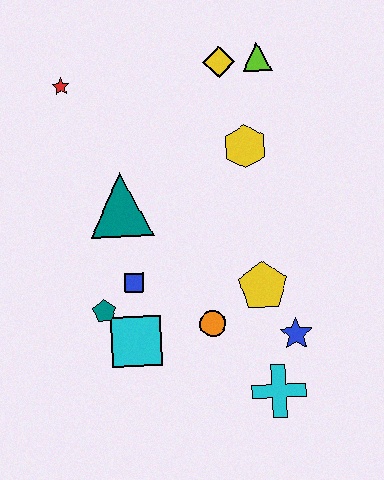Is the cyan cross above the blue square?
No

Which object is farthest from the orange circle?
The red star is farthest from the orange circle.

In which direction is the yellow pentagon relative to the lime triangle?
The yellow pentagon is below the lime triangle.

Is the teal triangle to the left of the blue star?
Yes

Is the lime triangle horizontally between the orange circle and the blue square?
No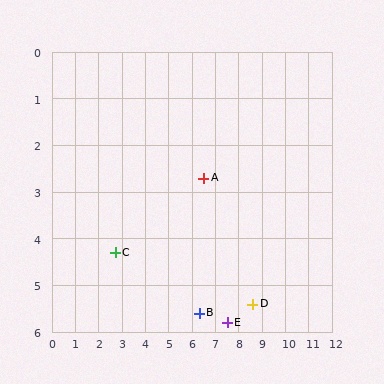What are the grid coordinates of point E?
Point E is at approximately (7.5, 5.8).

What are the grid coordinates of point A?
Point A is at approximately (6.5, 2.7).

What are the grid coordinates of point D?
Point D is at approximately (8.6, 5.4).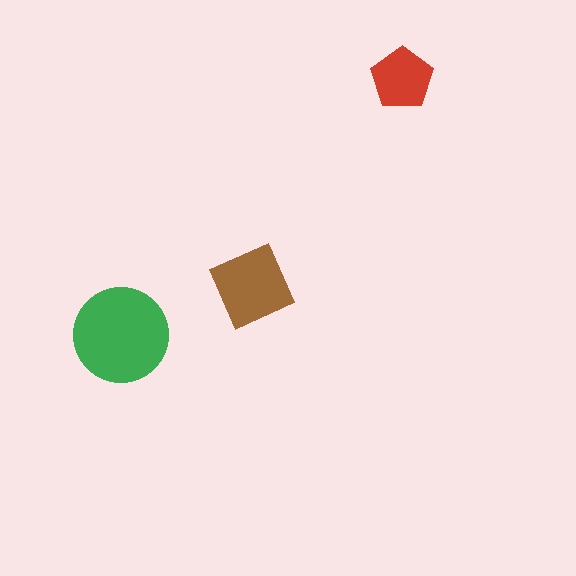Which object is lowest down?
The green circle is bottommost.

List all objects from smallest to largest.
The red pentagon, the brown diamond, the green circle.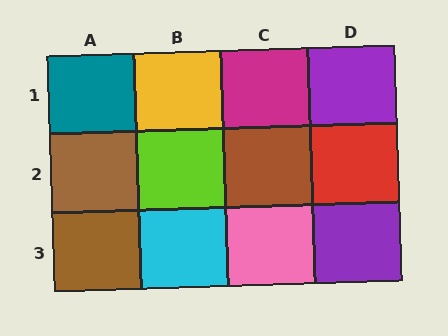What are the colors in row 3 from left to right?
Brown, cyan, pink, purple.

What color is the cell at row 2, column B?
Lime.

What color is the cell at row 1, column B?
Yellow.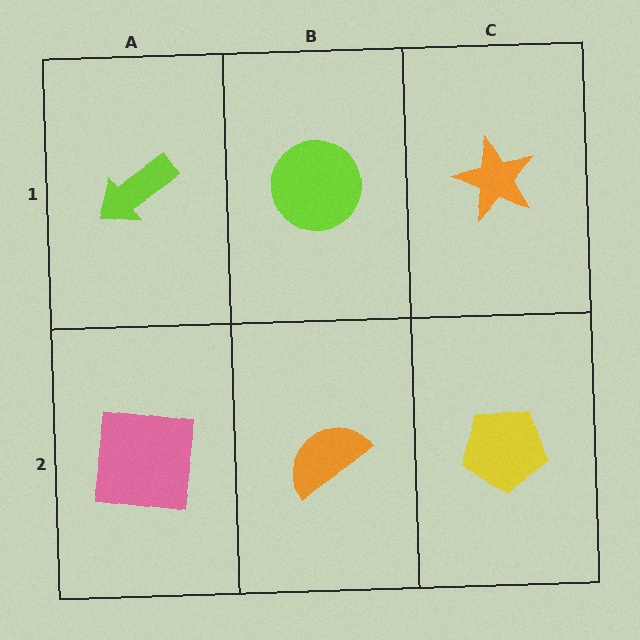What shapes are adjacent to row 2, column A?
A lime arrow (row 1, column A), an orange semicircle (row 2, column B).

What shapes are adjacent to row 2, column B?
A lime circle (row 1, column B), a pink square (row 2, column A), a yellow pentagon (row 2, column C).